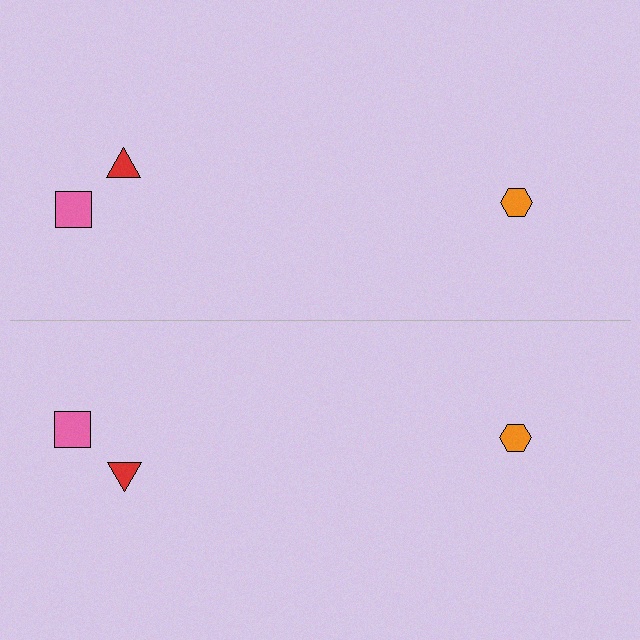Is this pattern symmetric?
Yes, this pattern has bilateral (reflection) symmetry.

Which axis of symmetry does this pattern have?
The pattern has a horizontal axis of symmetry running through the center of the image.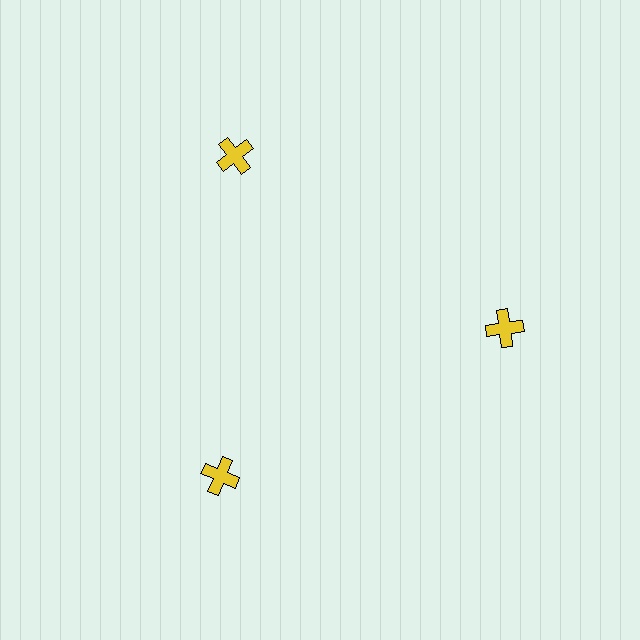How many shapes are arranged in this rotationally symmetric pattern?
There are 3 shapes, arranged in 3 groups of 1.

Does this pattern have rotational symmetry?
Yes, this pattern has 3-fold rotational symmetry. It looks the same after rotating 120 degrees around the center.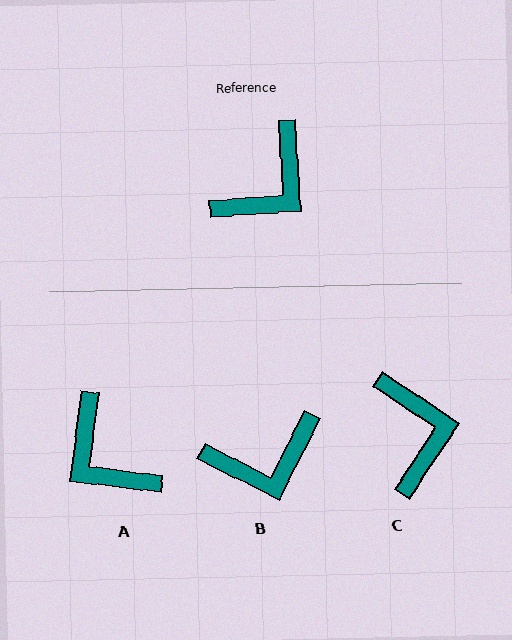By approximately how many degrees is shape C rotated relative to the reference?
Approximately 53 degrees counter-clockwise.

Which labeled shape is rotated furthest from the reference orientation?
A, about 101 degrees away.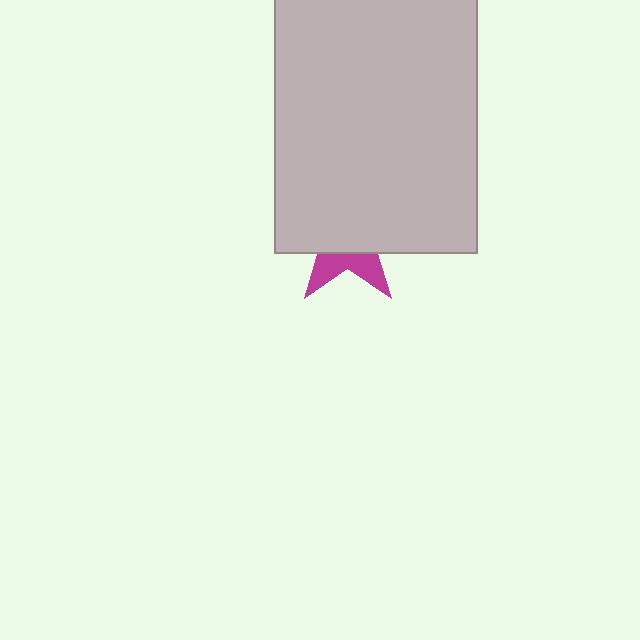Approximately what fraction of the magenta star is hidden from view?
Roughly 68% of the magenta star is hidden behind the light gray rectangle.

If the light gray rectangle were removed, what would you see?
You would see the complete magenta star.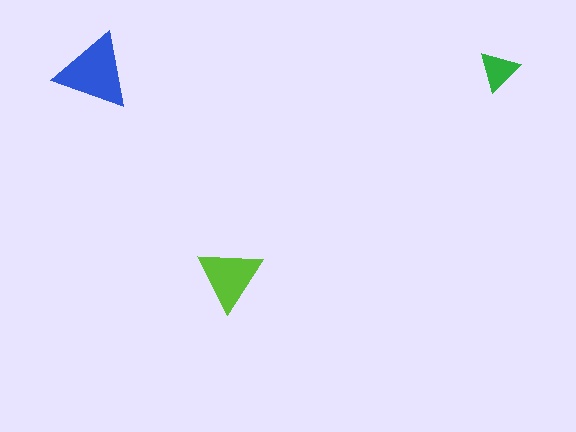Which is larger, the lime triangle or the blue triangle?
The blue one.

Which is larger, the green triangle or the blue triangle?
The blue one.